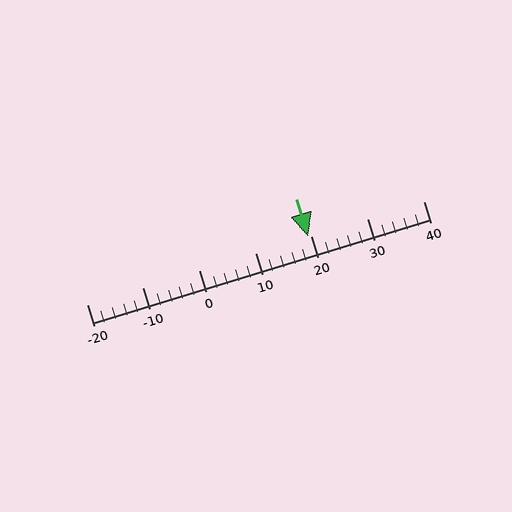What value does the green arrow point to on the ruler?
The green arrow points to approximately 19.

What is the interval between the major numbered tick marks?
The major tick marks are spaced 10 units apart.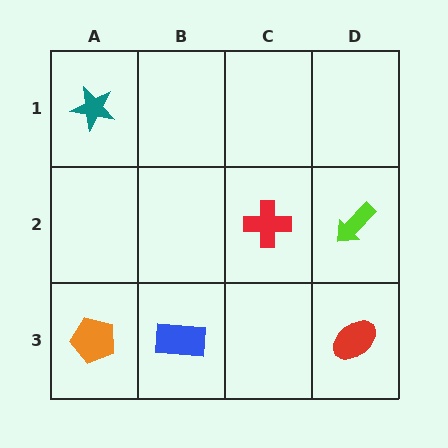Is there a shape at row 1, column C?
No, that cell is empty.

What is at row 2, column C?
A red cross.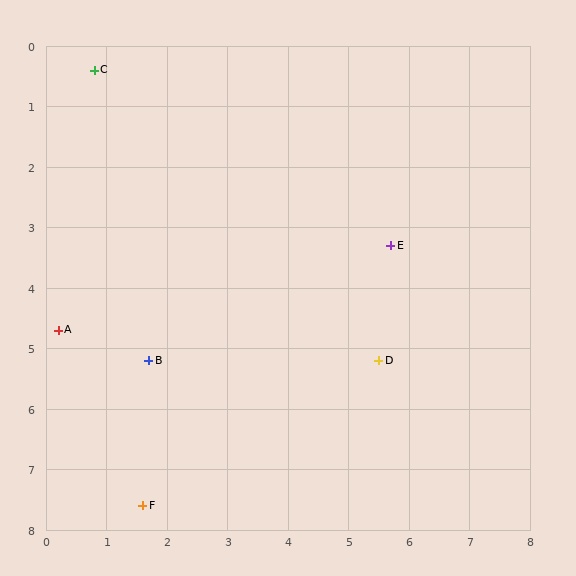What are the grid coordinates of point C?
Point C is at approximately (0.8, 0.4).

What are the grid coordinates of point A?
Point A is at approximately (0.2, 4.7).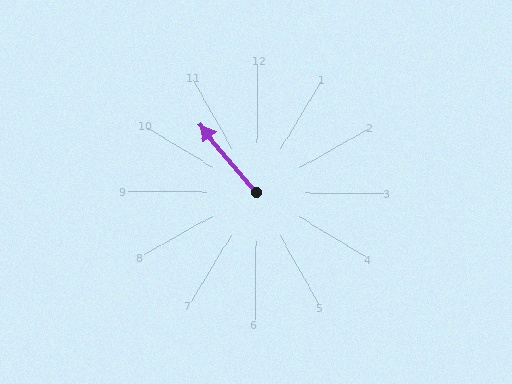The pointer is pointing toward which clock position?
Roughly 11 o'clock.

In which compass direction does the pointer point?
Northwest.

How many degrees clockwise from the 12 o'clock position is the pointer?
Approximately 319 degrees.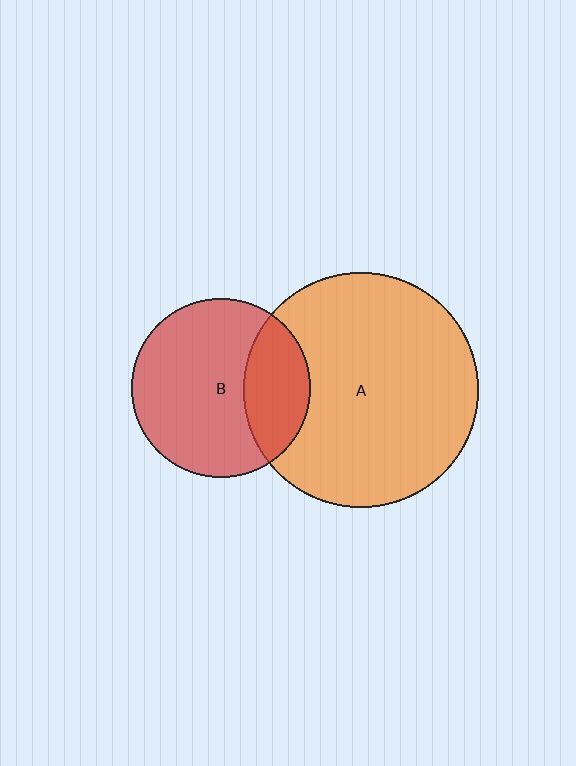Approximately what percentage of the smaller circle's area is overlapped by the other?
Approximately 30%.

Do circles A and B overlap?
Yes.